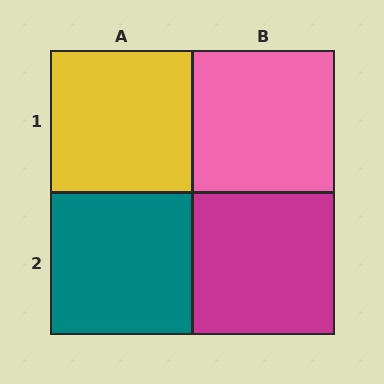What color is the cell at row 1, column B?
Pink.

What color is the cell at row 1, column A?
Yellow.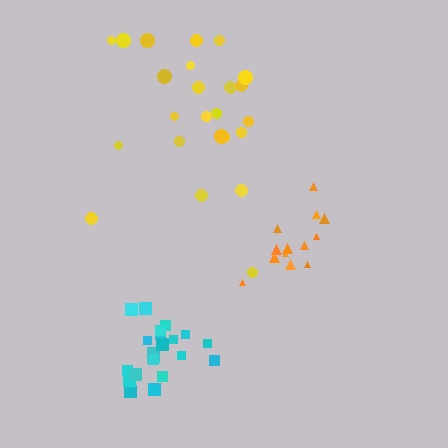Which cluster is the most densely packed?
Cyan.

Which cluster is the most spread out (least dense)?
Yellow.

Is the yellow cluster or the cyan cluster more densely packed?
Cyan.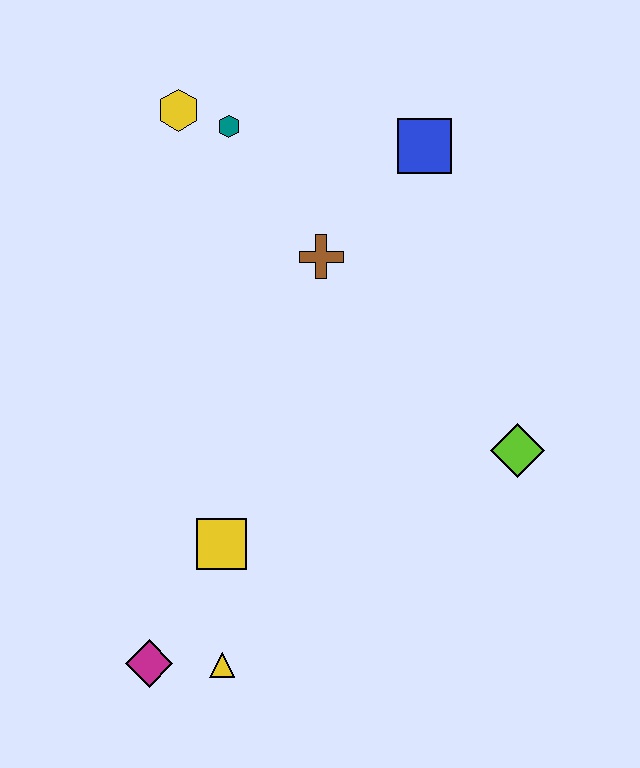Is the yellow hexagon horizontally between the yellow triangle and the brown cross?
No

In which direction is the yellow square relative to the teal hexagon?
The yellow square is below the teal hexagon.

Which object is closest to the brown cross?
The blue square is closest to the brown cross.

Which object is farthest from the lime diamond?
The yellow hexagon is farthest from the lime diamond.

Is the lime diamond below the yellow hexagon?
Yes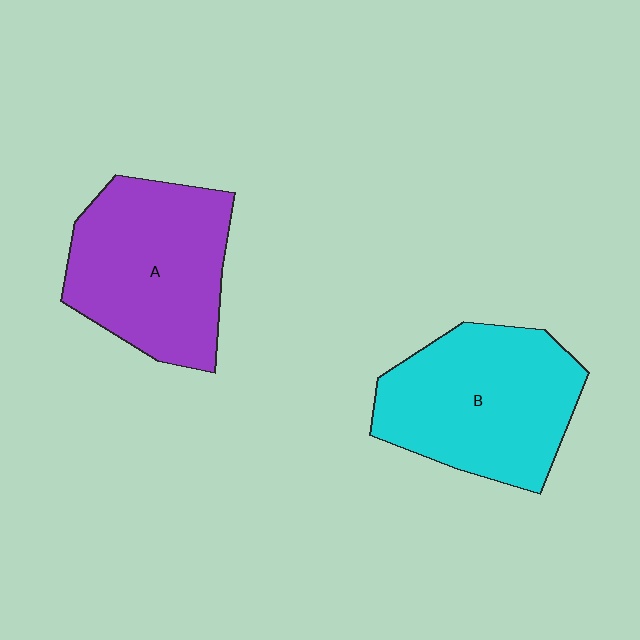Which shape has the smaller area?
Shape A (purple).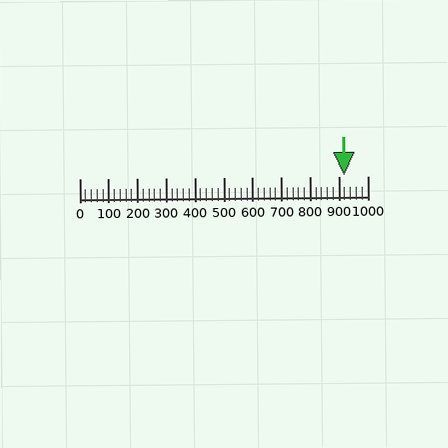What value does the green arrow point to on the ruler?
The green arrow points to approximately 920.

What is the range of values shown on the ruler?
The ruler shows values from 0 to 1000.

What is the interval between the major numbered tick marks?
The major tick marks are spaced 100 units apart.